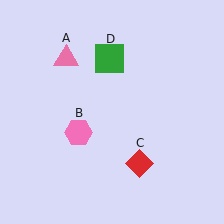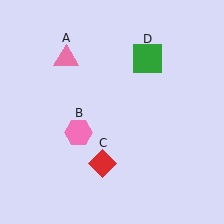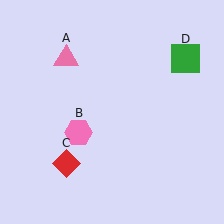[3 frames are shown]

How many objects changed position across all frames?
2 objects changed position: red diamond (object C), green square (object D).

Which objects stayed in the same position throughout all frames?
Pink triangle (object A) and pink hexagon (object B) remained stationary.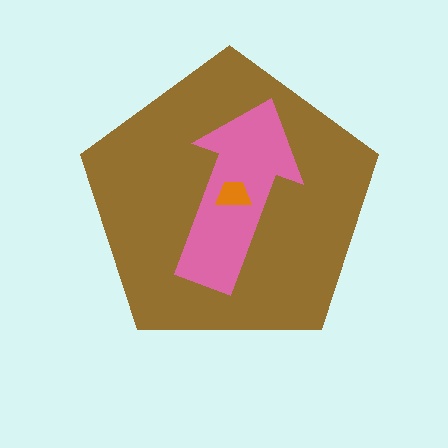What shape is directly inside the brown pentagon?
The pink arrow.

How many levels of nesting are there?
3.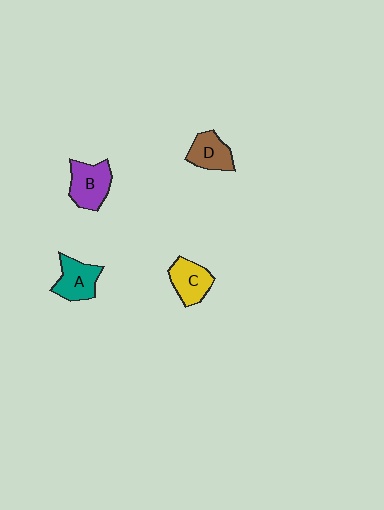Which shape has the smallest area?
Shape D (brown).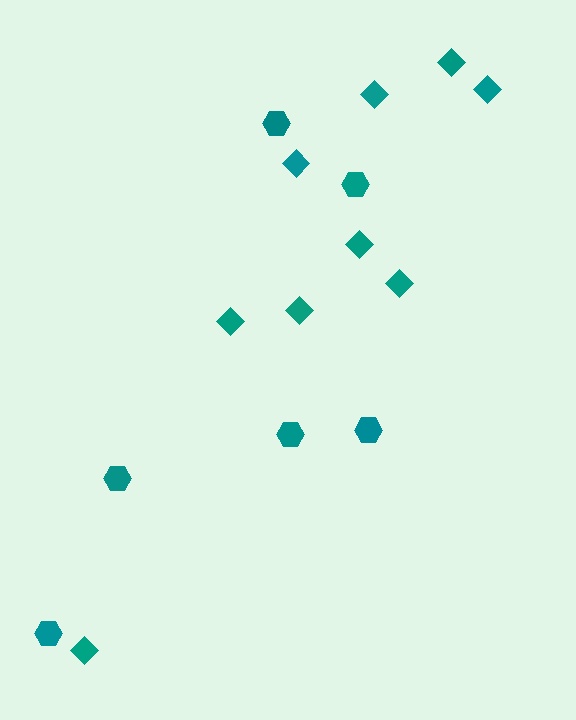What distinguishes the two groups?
There are 2 groups: one group of diamonds (9) and one group of hexagons (6).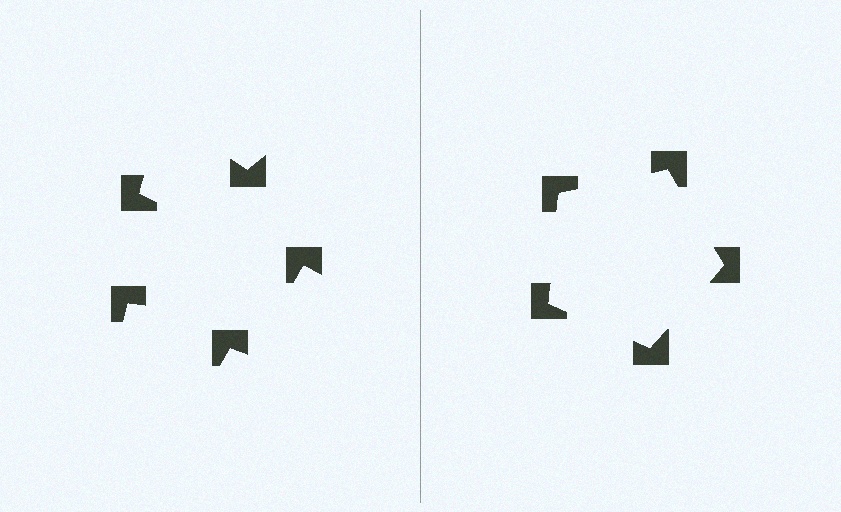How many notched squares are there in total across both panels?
10 — 5 on each side.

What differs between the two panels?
The notched squares are positioned identically on both sides; only the wedge orientations differ. On the right they align to a pentagon; on the left they are misaligned.